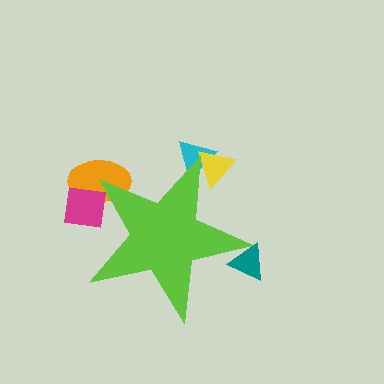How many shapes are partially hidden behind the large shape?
5 shapes are partially hidden.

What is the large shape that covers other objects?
A lime star.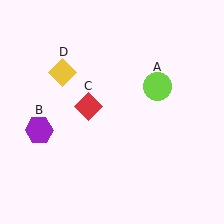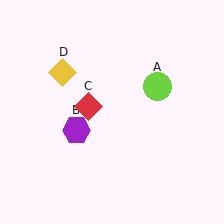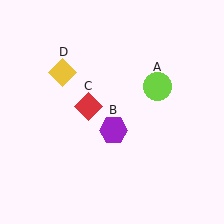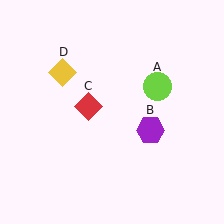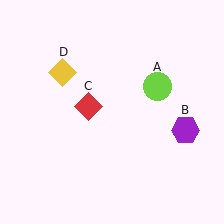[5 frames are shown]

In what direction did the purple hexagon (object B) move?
The purple hexagon (object B) moved right.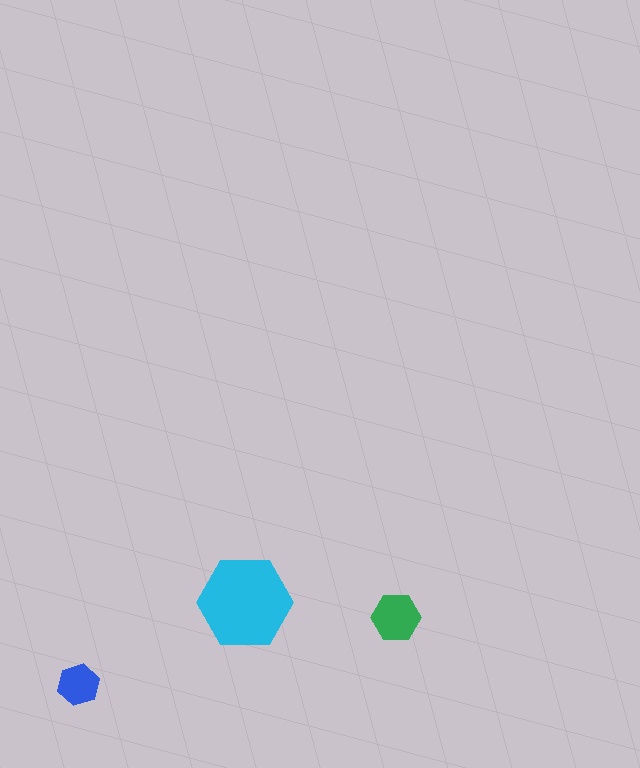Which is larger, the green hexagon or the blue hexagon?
The green one.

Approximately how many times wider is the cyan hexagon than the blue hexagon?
About 2 times wider.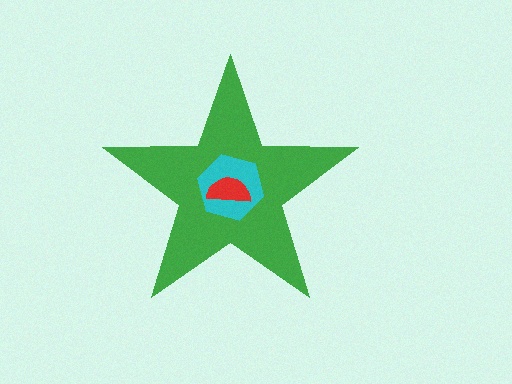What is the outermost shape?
The green star.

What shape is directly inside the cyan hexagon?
The red semicircle.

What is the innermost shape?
The red semicircle.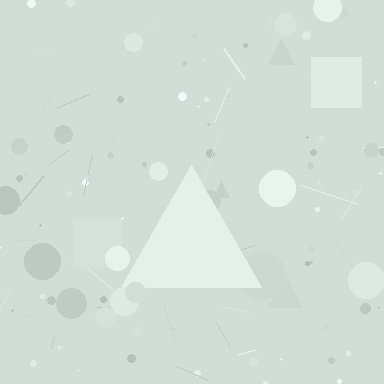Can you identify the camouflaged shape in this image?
The camouflaged shape is a triangle.